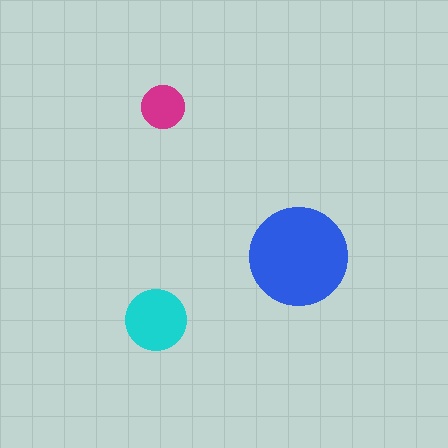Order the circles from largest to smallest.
the blue one, the cyan one, the magenta one.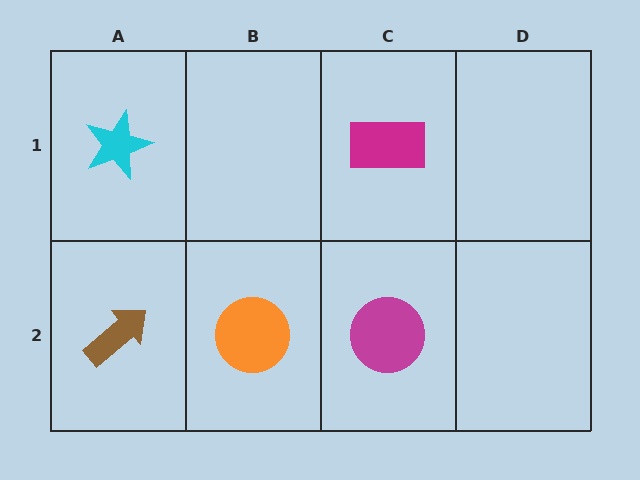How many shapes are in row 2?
3 shapes.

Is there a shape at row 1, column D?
No, that cell is empty.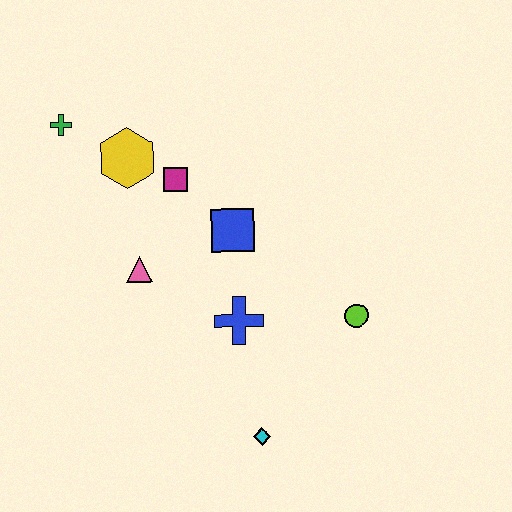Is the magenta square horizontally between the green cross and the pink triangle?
No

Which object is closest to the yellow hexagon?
The magenta square is closest to the yellow hexagon.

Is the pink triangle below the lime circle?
No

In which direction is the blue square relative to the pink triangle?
The blue square is to the right of the pink triangle.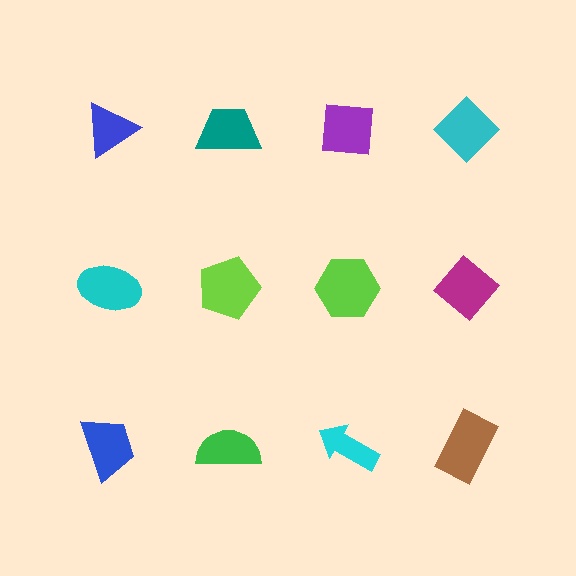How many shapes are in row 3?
4 shapes.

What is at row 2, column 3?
A lime hexagon.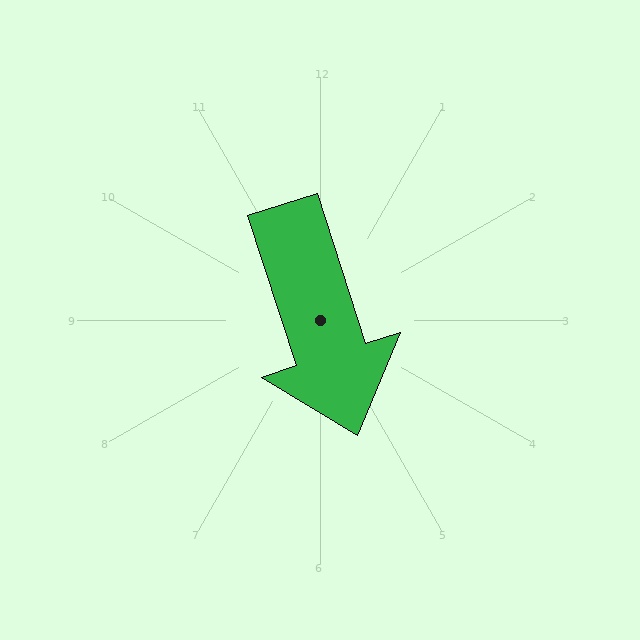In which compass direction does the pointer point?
South.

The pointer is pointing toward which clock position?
Roughly 5 o'clock.